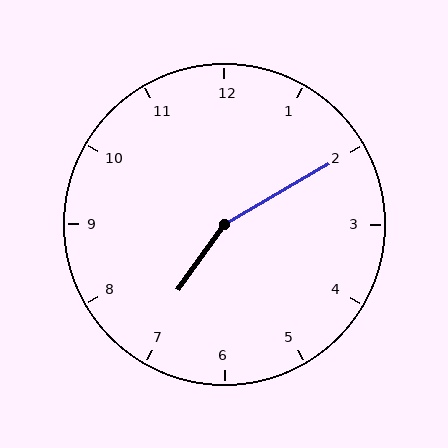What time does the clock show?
7:10.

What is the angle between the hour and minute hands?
Approximately 155 degrees.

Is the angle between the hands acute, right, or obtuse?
It is obtuse.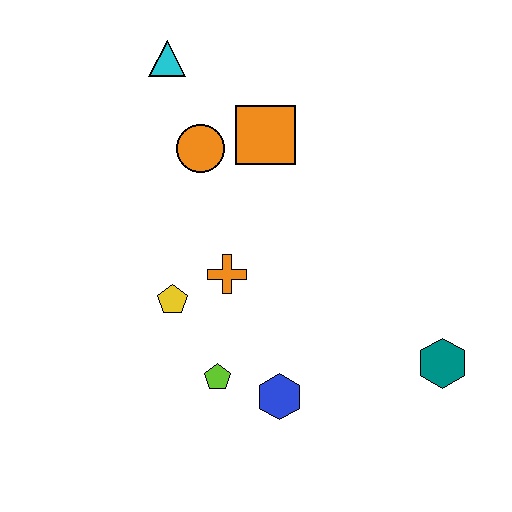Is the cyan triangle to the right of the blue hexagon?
No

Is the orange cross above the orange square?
No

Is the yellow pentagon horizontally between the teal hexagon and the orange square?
No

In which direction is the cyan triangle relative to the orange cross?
The cyan triangle is above the orange cross.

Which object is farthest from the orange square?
The teal hexagon is farthest from the orange square.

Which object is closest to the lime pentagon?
The blue hexagon is closest to the lime pentagon.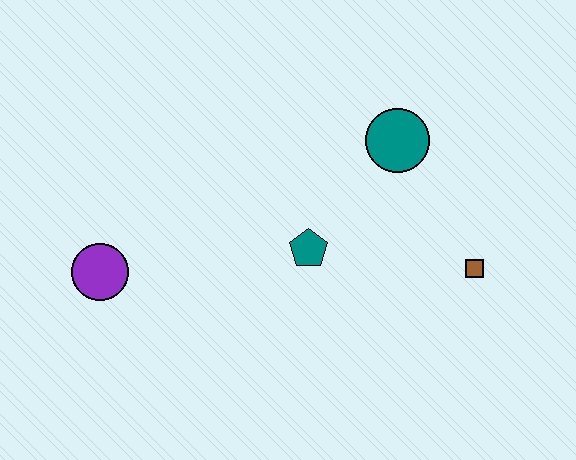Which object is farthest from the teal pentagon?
The purple circle is farthest from the teal pentagon.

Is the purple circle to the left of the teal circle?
Yes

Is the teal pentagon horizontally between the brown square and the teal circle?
No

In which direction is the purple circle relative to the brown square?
The purple circle is to the left of the brown square.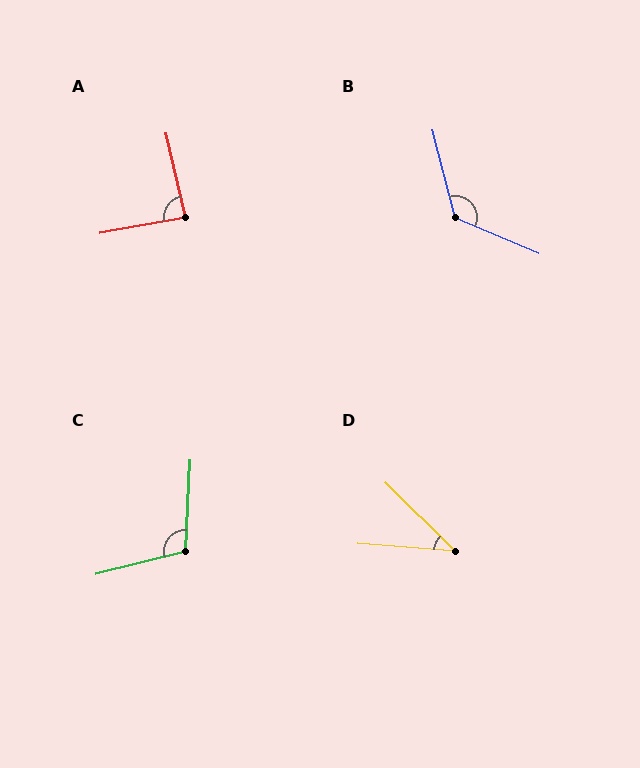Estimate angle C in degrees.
Approximately 107 degrees.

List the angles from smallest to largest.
D (40°), A (87°), C (107°), B (128°).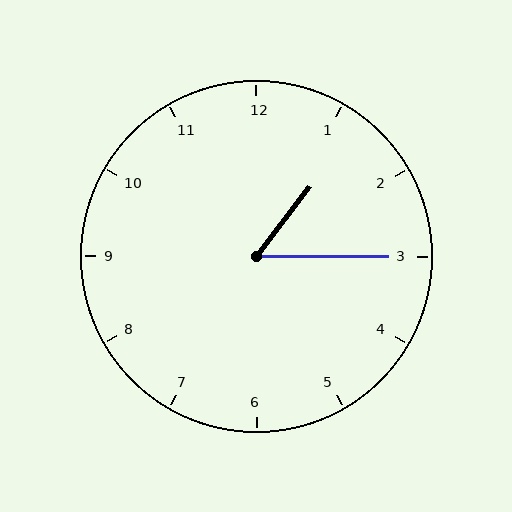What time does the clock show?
1:15.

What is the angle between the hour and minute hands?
Approximately 52 degrees.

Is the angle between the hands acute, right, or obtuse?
It is acute.